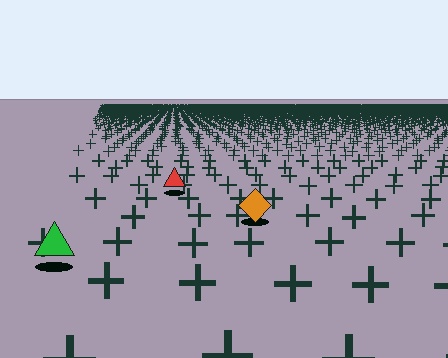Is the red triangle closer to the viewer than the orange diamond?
No. The orange diamond is closer — you can tell from the texture gradient: the ground texture is coarser near it.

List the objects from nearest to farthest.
From nearest to farthest: the green triangle, the orange diamond, the red triangle.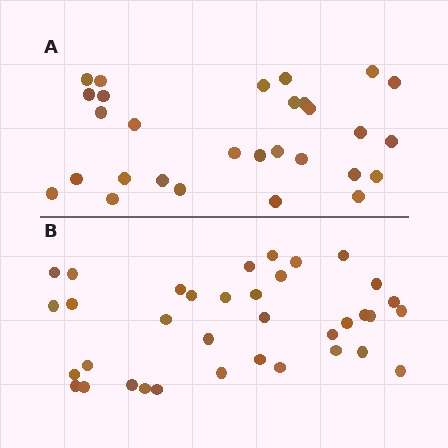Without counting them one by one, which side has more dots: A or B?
Region B (the bottom region) has more dots.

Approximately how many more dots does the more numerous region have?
Region B has roughly 8 or so more dots than region A.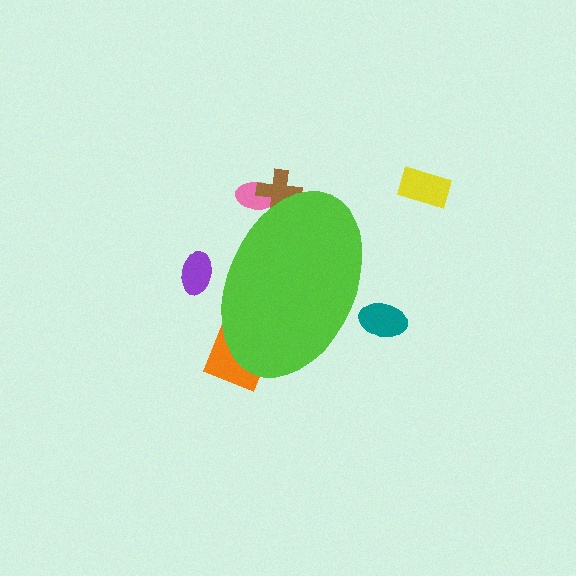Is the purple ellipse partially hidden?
Yes, the purple ellipse is partially hidden behind the lime ellipse.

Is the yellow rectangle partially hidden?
No, the yellow rectangle is fully visible.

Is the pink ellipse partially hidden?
Yes, the pink ellipse is partially hidden behind the lime ellipse.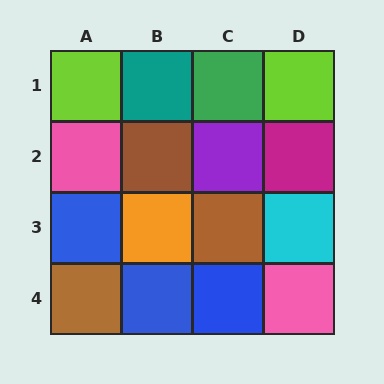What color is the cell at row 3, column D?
Cyan.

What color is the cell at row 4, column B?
Blue.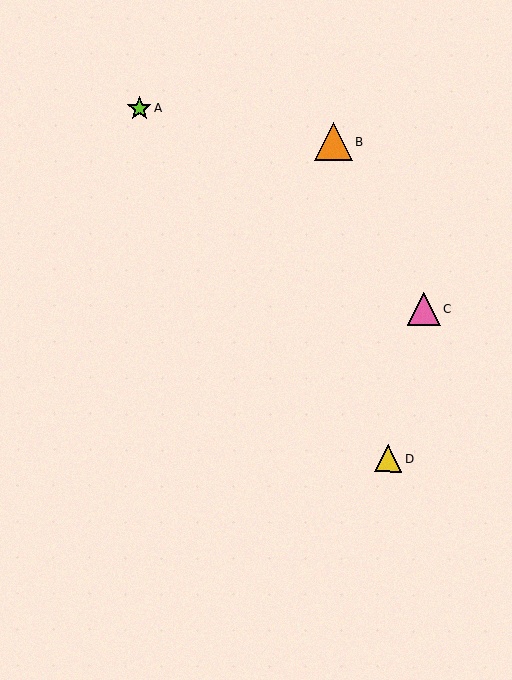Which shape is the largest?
The orange triangle (labeled B) is the largest.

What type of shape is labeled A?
Shape A is a lime star.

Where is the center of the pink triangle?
The center of the pink triangle is at (424, 309).